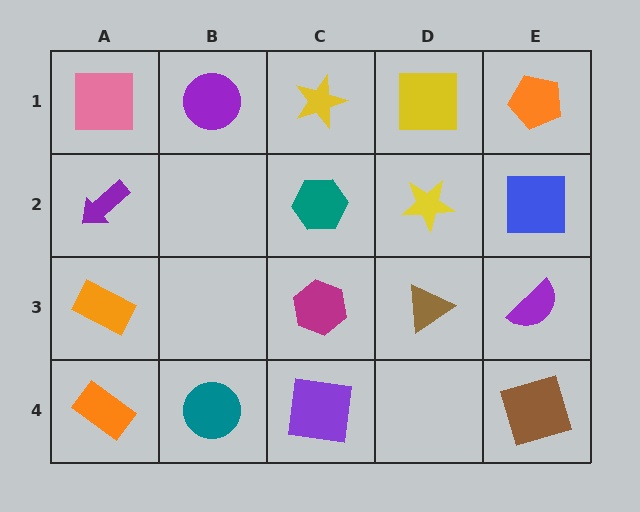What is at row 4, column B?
A teal circle.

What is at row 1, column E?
An orange pentagon.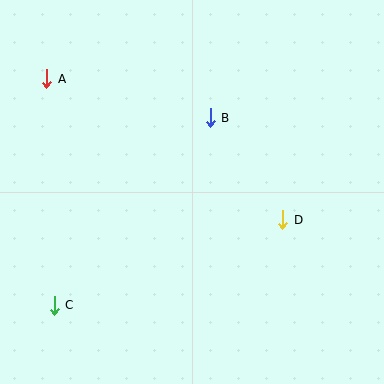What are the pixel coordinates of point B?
Point B is at (210, 118).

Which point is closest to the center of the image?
Point B at (210, 118) is closest to the center.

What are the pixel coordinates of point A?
Point A is at (47, 79).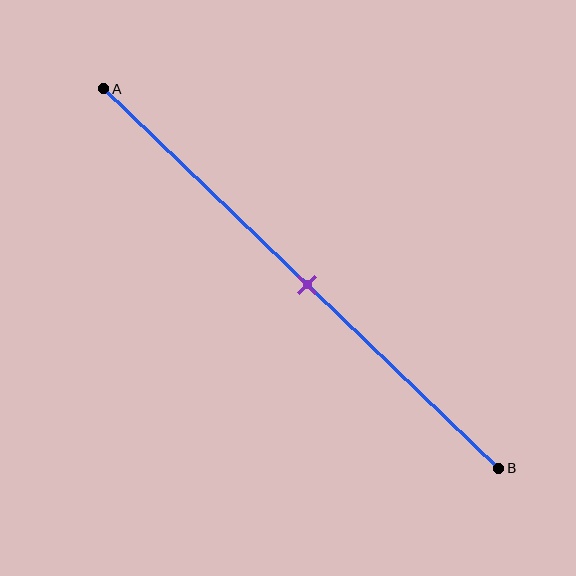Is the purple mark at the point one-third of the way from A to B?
No, the mark is at about 50% from A, not at the 33% one-third point.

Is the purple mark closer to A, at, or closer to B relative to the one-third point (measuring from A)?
The purple mark is closer to point B than the one-third point of segment AB.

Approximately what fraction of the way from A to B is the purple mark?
The purple mark is approximately 50% of the way from A to B.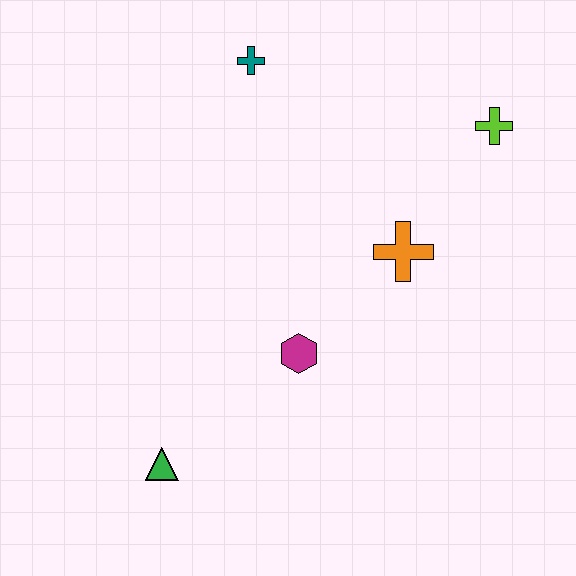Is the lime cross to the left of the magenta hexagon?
No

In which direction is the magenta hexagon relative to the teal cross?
The magenta hexagon is below the teal cross.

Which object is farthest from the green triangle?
The lime cross is farthest from the green triangle.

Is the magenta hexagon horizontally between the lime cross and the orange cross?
No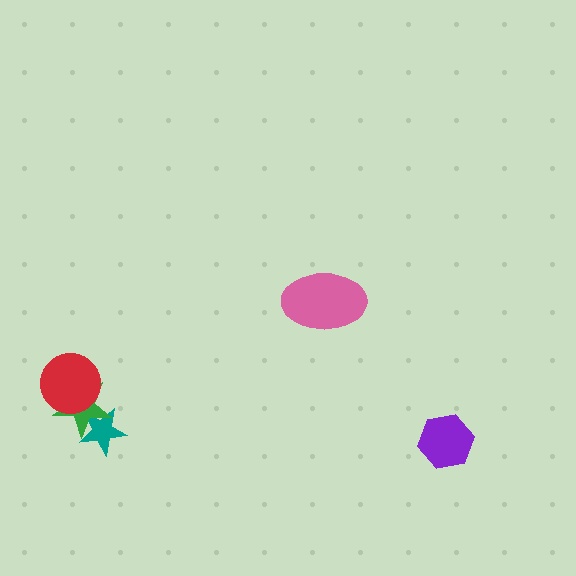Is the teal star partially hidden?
Yes, it is partially covered by another shape.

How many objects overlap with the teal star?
1 object overlaps with the teal star.